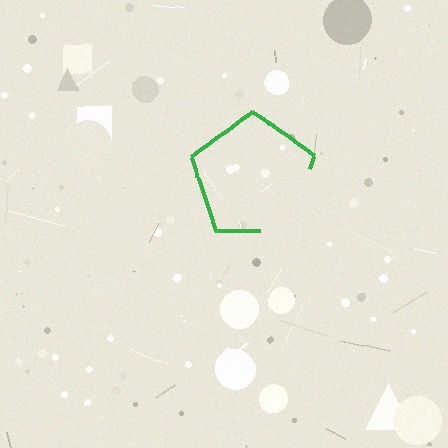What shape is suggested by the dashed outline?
The dashed outline suggests a pentagon.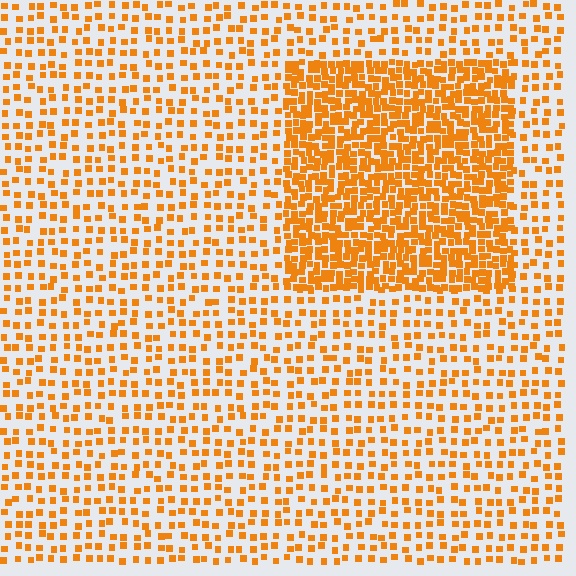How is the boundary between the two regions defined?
The boundary is defined by a change in element density (approximately 2.5x ratio). All elements are the same color, size, and shape.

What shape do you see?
I see a rectangle.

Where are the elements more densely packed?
The elements are more densely packed inside the rectangle boundary.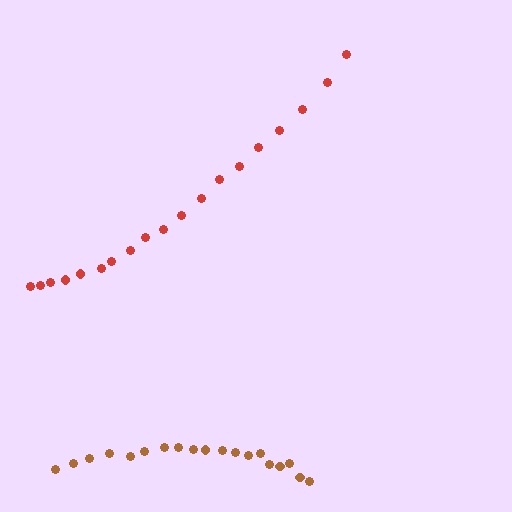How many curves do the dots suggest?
There are 2 distinct paths.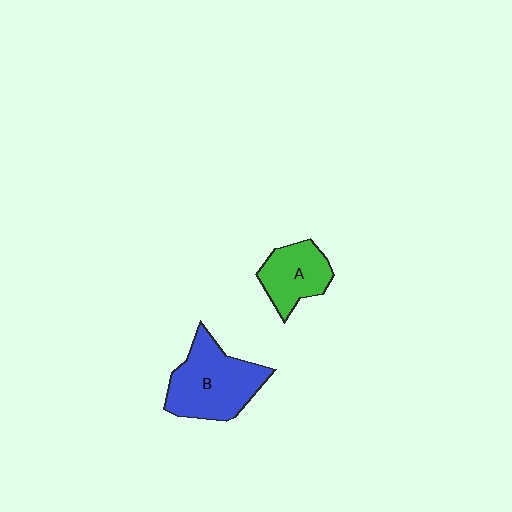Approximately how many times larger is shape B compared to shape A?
Approximately 1.6 times.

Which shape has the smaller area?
Shape A (green).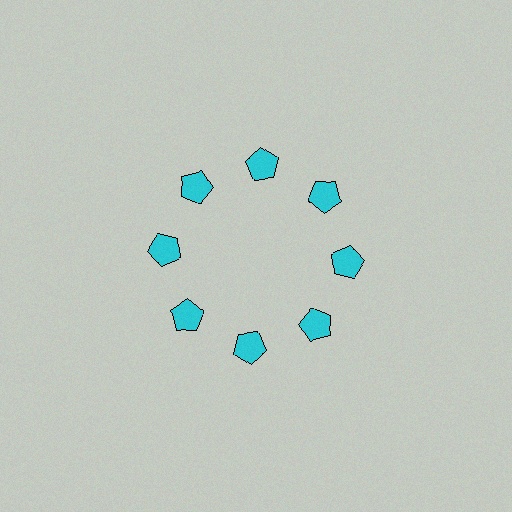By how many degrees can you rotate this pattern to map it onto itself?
The pattern maps onto itself every 45 degrees of rotation.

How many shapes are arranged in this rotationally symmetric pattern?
There are 8 shapes, arranged in 8 groups of 1.